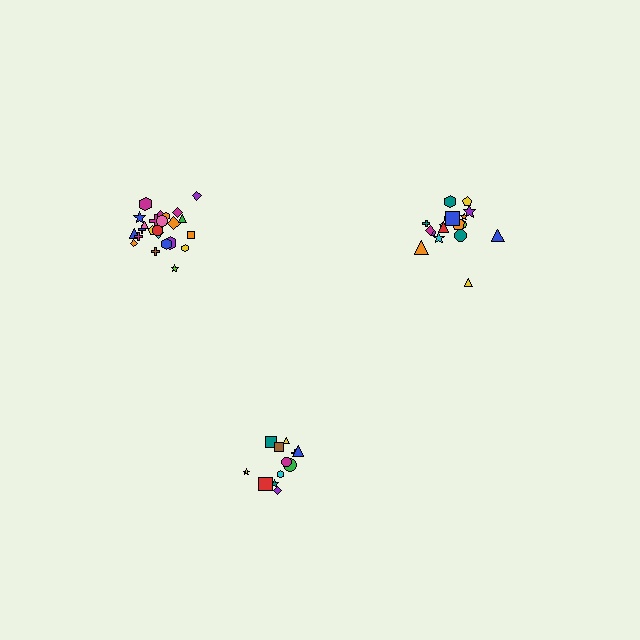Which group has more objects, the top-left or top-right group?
The top-left group.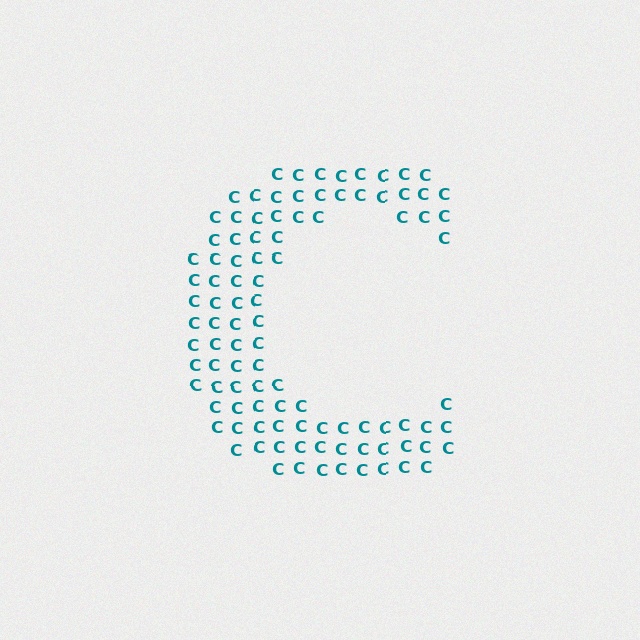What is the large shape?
The large shape is the letter C.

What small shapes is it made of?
It is made of small letter C's.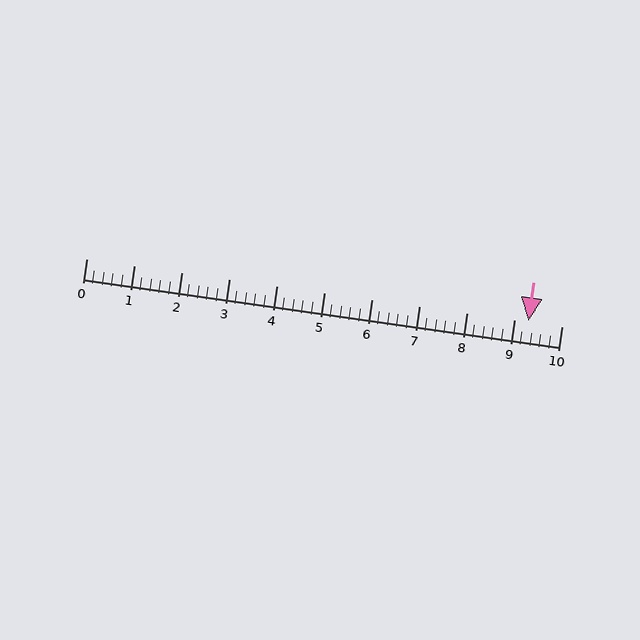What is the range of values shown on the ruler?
The ruler shows values from 0 to 10.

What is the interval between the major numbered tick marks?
The major tick marks are spaced 1 units apart.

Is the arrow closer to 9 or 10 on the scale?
The arrow is closer to 9.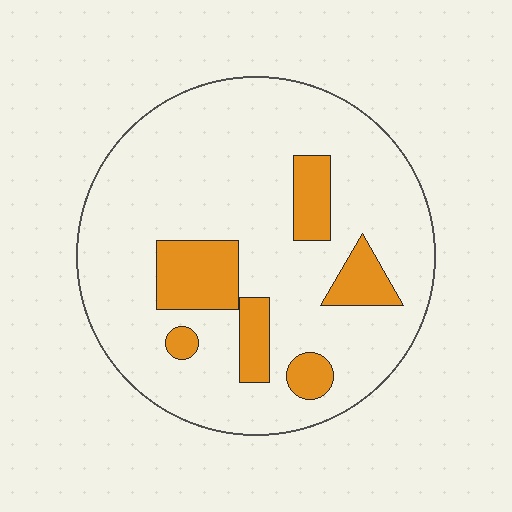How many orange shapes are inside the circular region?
6.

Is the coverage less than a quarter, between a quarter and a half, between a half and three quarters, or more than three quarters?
Less than a quarter.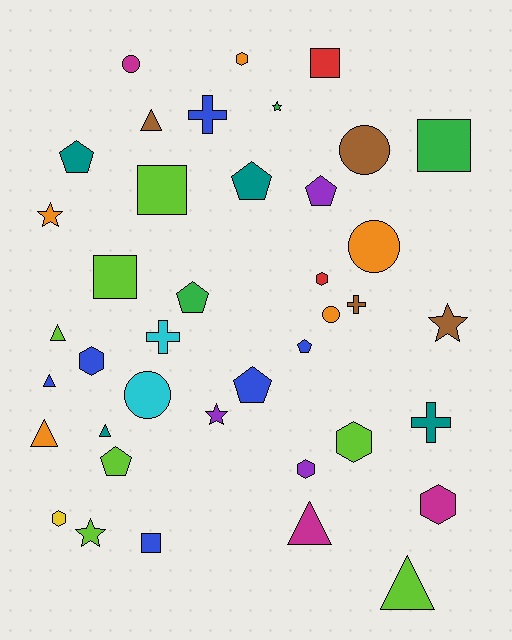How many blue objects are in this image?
There are 6 blue objects.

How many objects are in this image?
There are 40 objects.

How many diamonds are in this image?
There are no diamonds.